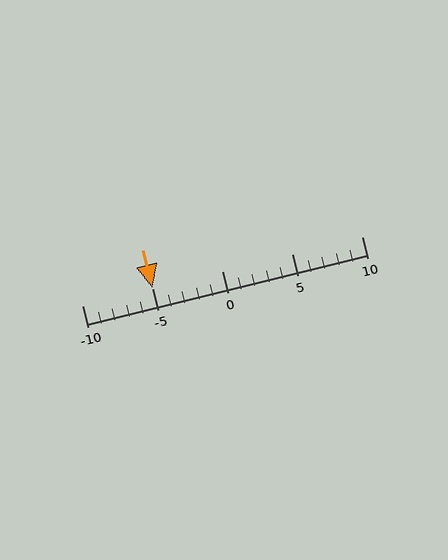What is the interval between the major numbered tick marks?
The major tick marks are spaced 5 units apart.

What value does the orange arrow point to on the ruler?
The orange arrow points to approximately -5.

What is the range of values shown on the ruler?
The ruler shows values from -10 to 10.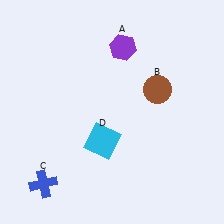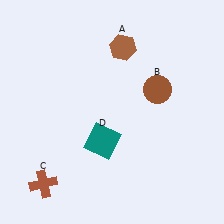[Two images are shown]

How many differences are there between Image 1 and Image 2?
There are 3 differences between the two images.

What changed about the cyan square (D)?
In Image 1, D is cyan. In Image 2, it changed to teal.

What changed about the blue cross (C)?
In Image 1, C is blue. In Image 2, it changed to brown.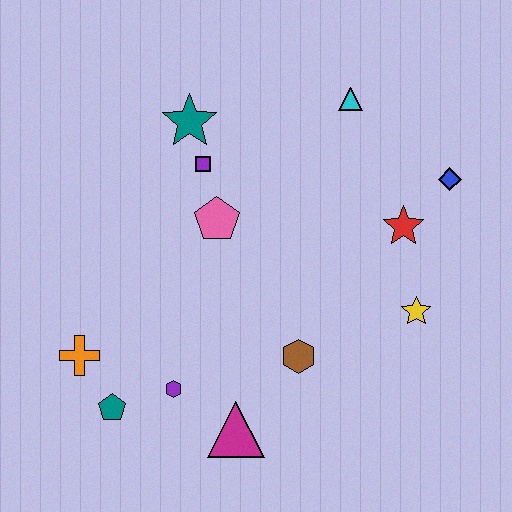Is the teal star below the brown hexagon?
No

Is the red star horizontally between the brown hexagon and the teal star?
No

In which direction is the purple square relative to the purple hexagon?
The purple square is above the purple hexagon.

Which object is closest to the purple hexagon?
The teal pentagon is closest to the purple hexagon.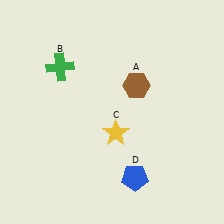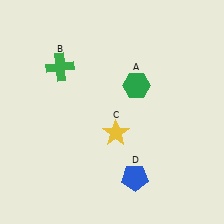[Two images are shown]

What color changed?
The hexagon (A) changed from brown in Image 1 to green in Image 2.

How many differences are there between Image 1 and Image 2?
There is 1 difference between the two images.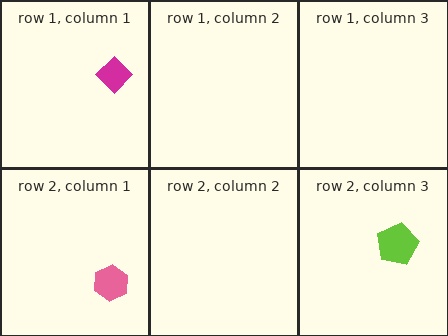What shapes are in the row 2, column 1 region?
The pink hexagon.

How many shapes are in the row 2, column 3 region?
1.